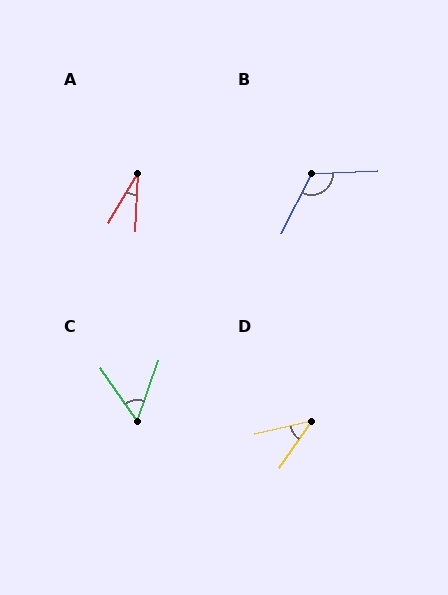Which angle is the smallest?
A, at approximately 27 degrees.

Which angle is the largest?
B, at approximately 120 degrees.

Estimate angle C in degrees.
Approximately 54 degrees.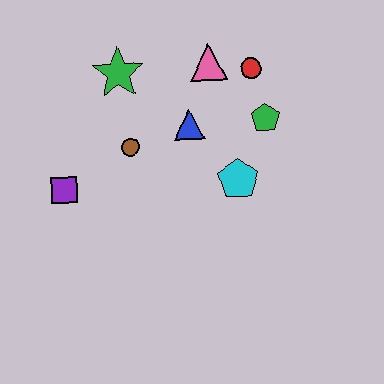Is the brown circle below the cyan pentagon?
No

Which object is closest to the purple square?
The brown circle is closest to the purple square.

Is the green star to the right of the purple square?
Yes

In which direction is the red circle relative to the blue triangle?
The red circle is to the right of the blue triangle.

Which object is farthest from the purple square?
The red circle is farthest from the purple square.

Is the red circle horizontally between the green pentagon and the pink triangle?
Yes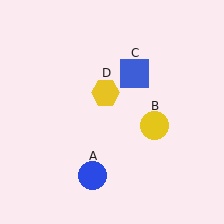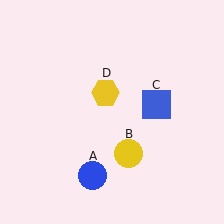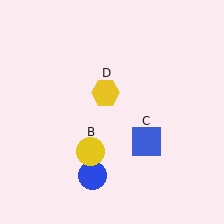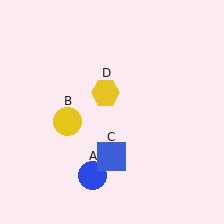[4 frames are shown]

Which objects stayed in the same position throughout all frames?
Blue circle (object A) and yellow hexagon (object D) remained stationary.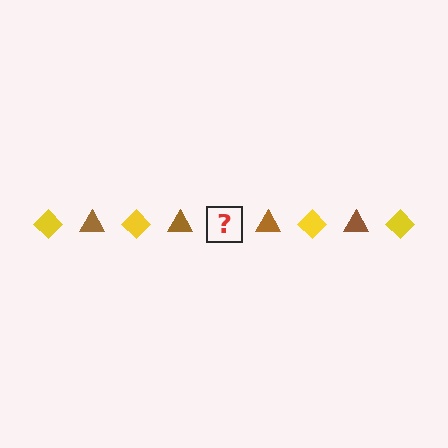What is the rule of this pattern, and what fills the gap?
The rule is that the pattern alternates between yellow diamond and brown triangle. The gap should be filled with a yellow diamond.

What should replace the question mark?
The question mark should be replaced with a yellow diamond.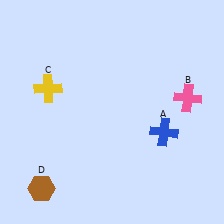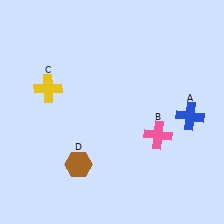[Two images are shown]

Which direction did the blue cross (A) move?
The blue cross (A) moved right.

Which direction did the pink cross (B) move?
The pink cross (B) moved down.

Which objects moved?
The objects that moved are: the blue cross (A), the pink cross (B), the brown hexagon (D).